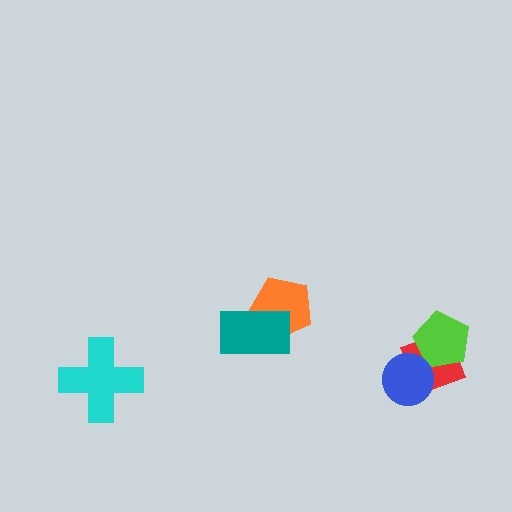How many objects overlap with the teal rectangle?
1 object overlaps with the teal rectangle.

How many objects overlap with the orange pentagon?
1 object overlaps with the orange pentagon.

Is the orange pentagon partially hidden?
Yes, it is partially covered by another shape.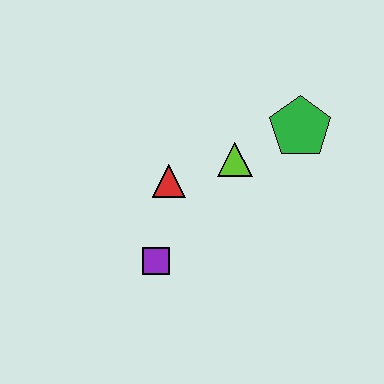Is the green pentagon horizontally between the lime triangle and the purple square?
No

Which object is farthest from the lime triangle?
The purple square is farthest from the lime triangle.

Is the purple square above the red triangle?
No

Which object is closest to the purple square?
The red triangle is closest to the purple square.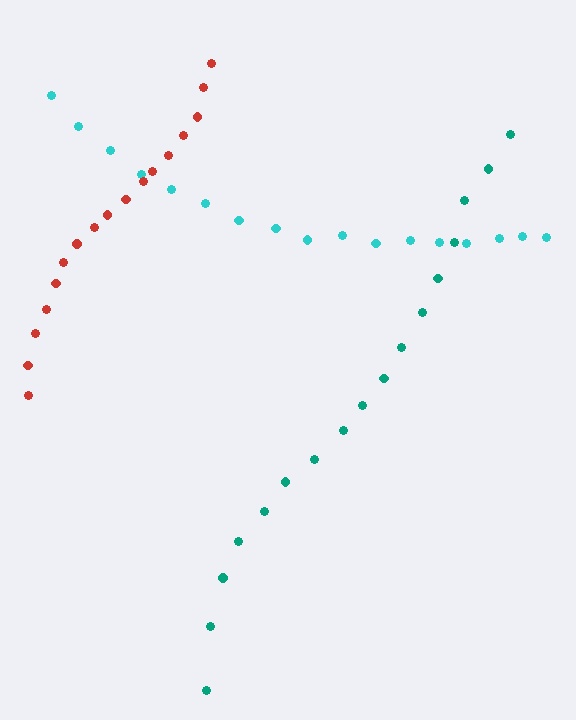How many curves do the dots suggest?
There are 3 distinct paths.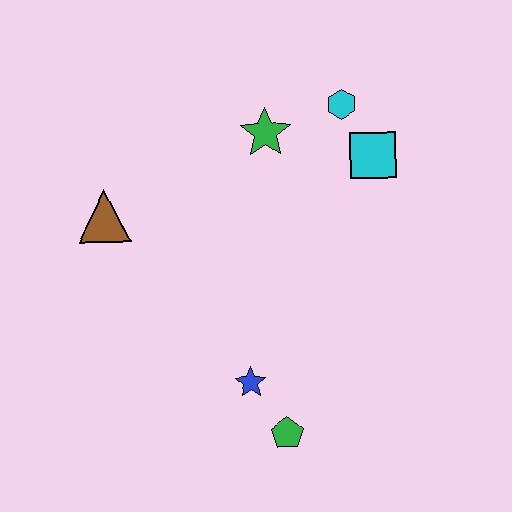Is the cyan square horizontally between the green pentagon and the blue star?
No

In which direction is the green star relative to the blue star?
The green star is above the blue star.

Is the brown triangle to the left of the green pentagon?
Yes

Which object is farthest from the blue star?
The cyan hexagon is farthest from the blue star.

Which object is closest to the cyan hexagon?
The cyan square is closest to the cyan hexagon.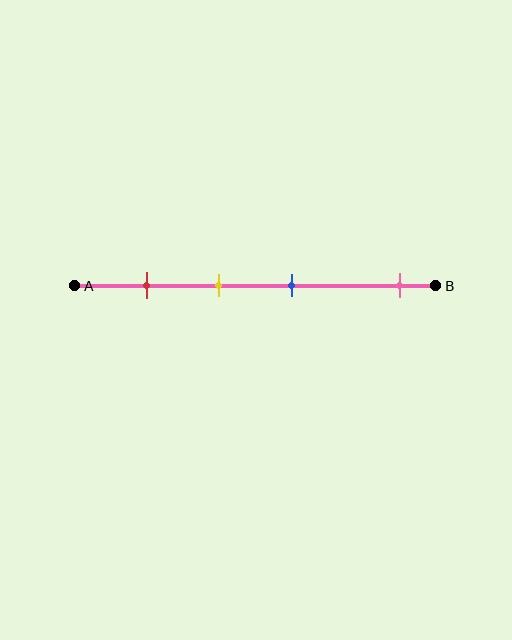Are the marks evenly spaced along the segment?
No, the marks are not evenly spaced.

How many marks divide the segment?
There are 4 marks dividing the segment.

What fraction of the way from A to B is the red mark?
The red mark is approximately 20% (0.2) of the way from A to B.